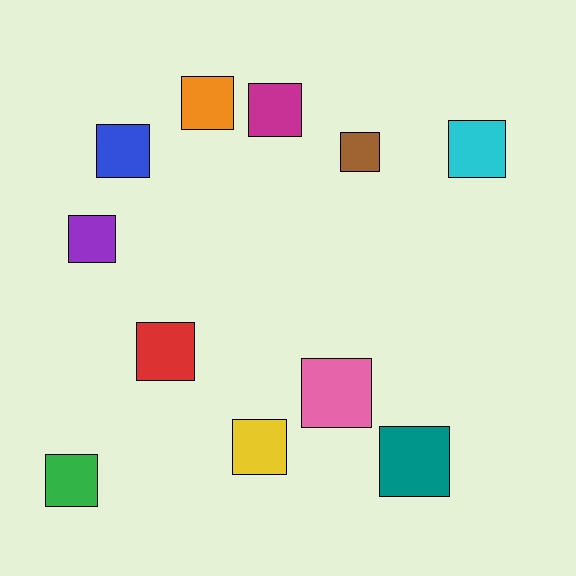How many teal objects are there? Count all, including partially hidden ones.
There is 1 teal object.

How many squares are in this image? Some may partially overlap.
There are 11 squares.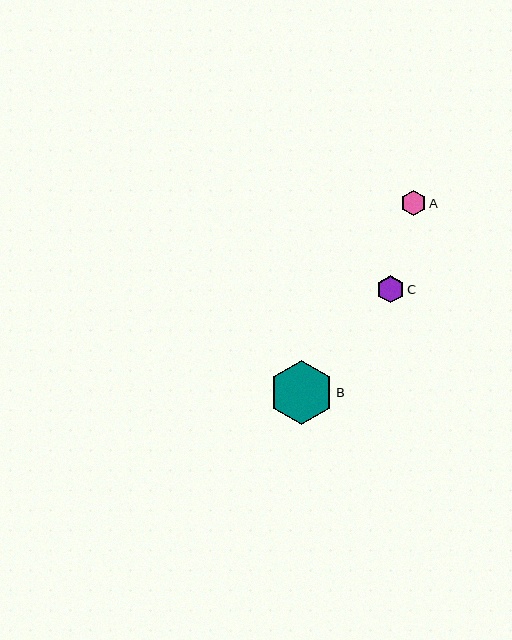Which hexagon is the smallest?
Hexagon A is the smallest with a size of approximately 26 pixels.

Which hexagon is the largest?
Hexagon B is the largest with a size of approximately 65 pixels.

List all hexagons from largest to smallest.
From largest to smallest: B, C, A.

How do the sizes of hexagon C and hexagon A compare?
Hexagon C and hexagon A are approximately the same size.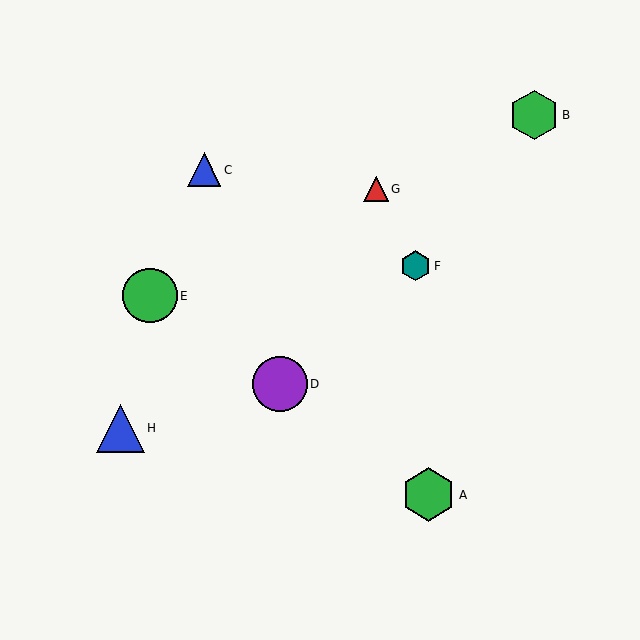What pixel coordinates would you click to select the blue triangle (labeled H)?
Click at (120, 428) to select the blue triangle H.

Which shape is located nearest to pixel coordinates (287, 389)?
The purple circle (labeled D) at (280, 384) is nearest to that location.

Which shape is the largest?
The purple circle (labeled D) is the largest.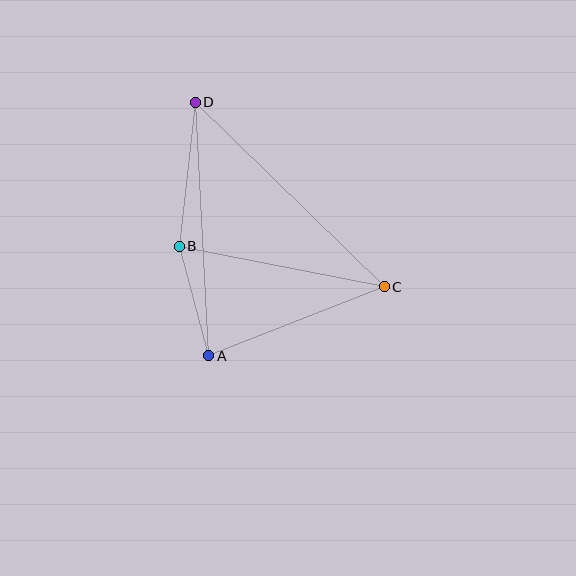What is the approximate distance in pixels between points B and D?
The distance between B and D is approximately 145 pixels.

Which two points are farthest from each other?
Points C and D are farthest from each other.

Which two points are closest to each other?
Points A and B are closest to each other.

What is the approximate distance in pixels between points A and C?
The distance between A and C is approximately 189 pixels.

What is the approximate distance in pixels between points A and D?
The distance between A and D is approximately 254 pixels.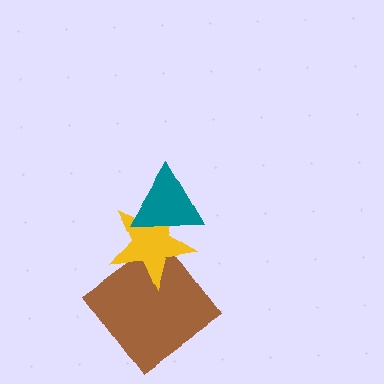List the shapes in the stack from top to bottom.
From top to bottom: the teal triangle, the yellow star, the brown diamond.